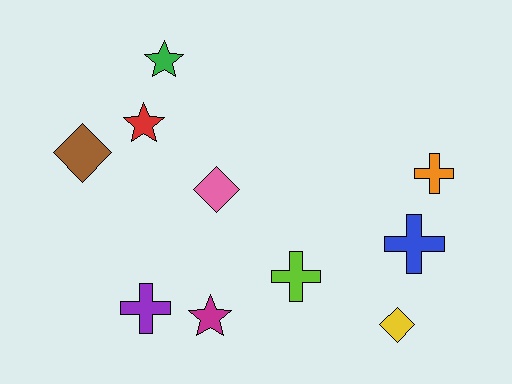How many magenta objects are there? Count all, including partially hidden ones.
There is 1 magenta object.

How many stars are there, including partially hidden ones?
There are 3 stars.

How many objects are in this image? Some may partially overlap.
There are 10 objects.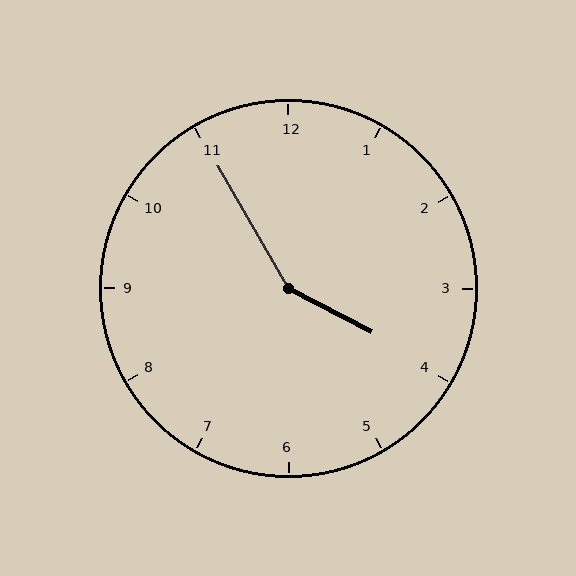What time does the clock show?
3:55.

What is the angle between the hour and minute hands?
Approximately 148 degrees.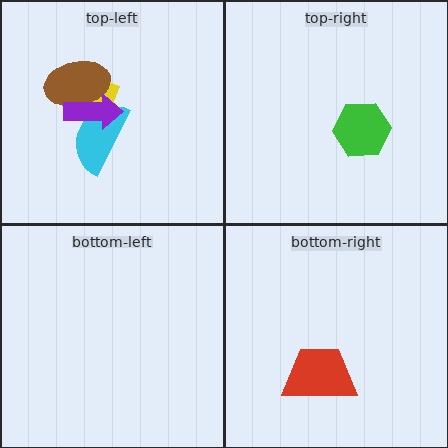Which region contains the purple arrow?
The top-left region.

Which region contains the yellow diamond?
The top-left region.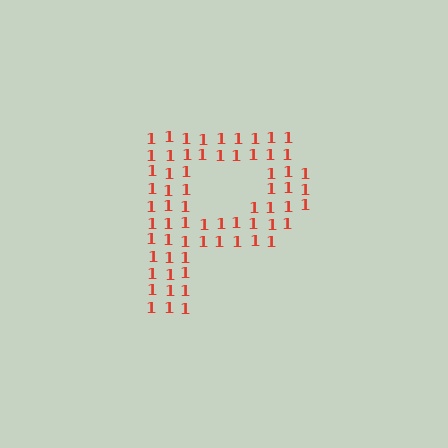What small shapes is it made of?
It is made of small digit 1's.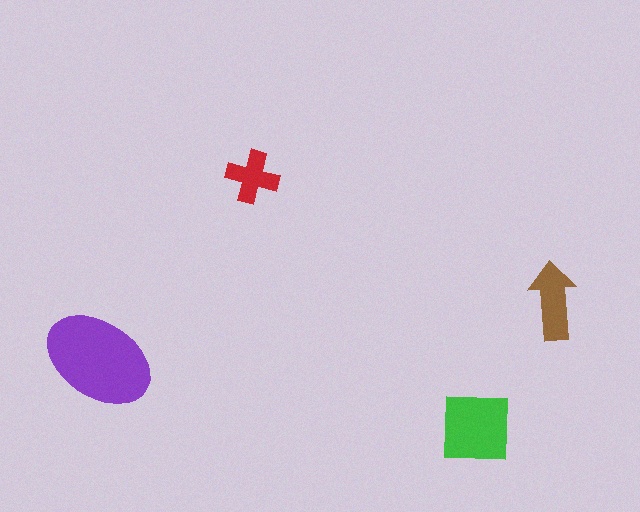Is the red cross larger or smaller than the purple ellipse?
Smaller.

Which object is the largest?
The purple ellipse.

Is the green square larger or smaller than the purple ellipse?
Smaller.